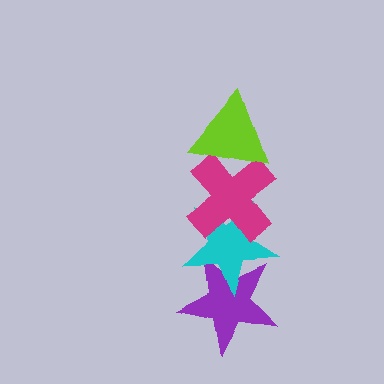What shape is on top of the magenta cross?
The lime triangle is on top of the magenta cross.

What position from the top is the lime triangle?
The lime triangle is 1st from the top.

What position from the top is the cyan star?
The cyan star is 3rd from the top.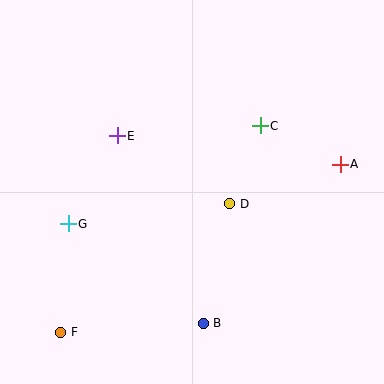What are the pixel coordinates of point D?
Point D is at (230, 204).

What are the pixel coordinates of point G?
Point G is at (68, 224).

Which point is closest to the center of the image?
Point D at (230, 204) is closest to the center.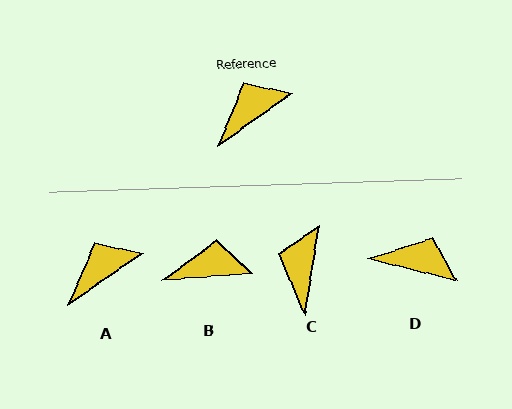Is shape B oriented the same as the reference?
No, it is off by about 31 degrees.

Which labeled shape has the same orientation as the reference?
A.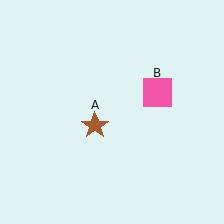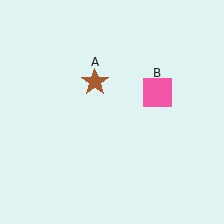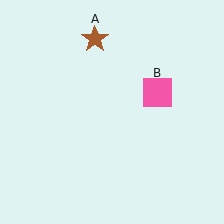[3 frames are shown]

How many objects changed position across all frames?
1 object changed position: brown star (object A).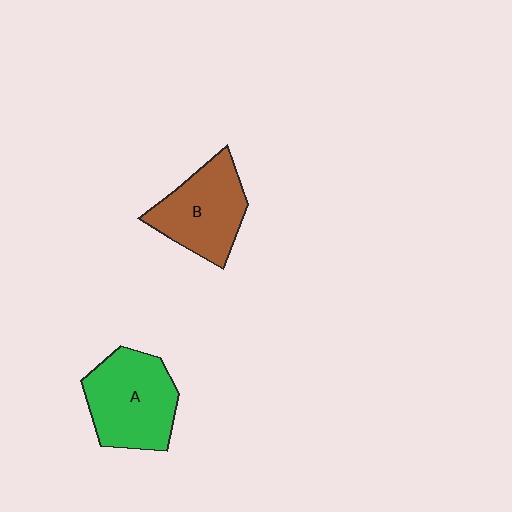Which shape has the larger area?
Shape A (green).